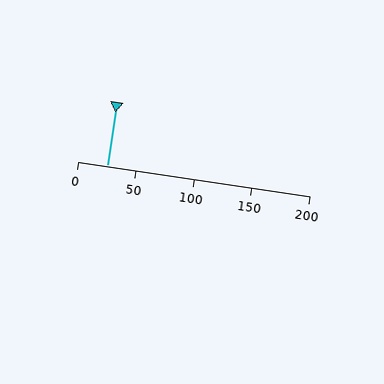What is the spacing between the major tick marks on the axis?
The major ticks are spaced 50 apart.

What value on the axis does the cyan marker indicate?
The marker indicates approximately 25.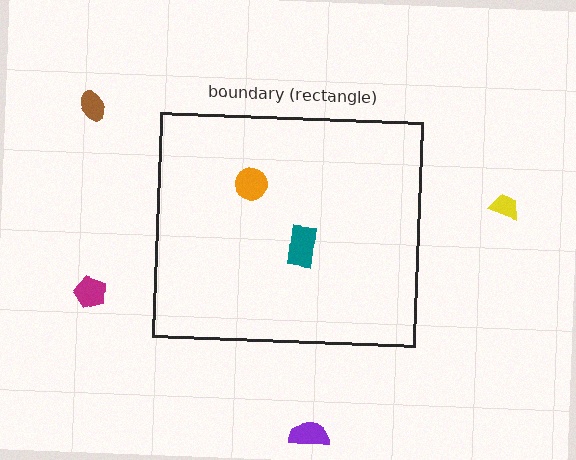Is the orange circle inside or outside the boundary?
Inside.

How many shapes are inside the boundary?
2 inside, 4 outside.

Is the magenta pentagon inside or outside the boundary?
Outside.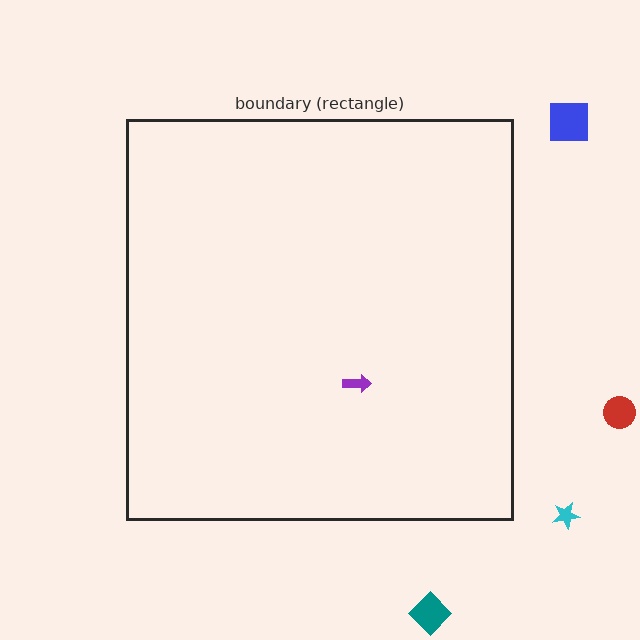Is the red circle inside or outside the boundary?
Outside.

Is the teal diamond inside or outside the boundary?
Outside.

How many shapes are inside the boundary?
1 inside, 4 outside.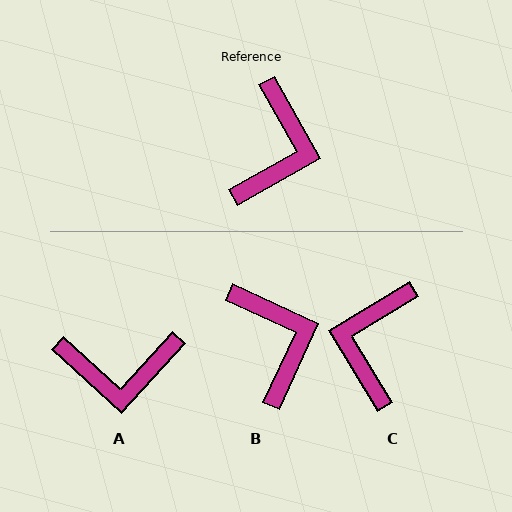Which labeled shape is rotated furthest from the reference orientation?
C, about 178 degrees away.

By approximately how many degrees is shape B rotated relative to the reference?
Approximately 36 degrees counter-clockwise.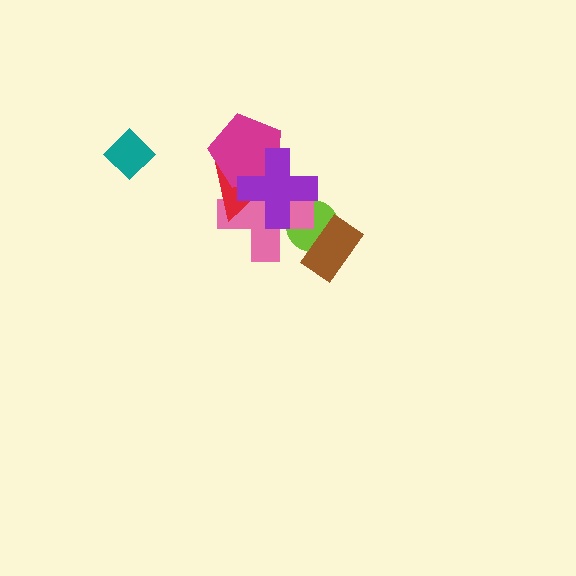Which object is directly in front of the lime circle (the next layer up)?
The brown rectangle is directly in front of the lime circle.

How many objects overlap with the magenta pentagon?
3 objects overlap with the magenta pentagon.